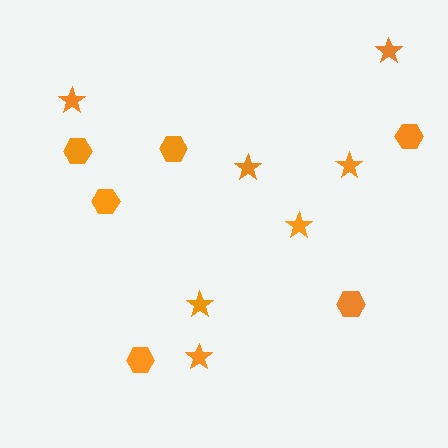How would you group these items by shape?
There are 2 groups: one group of stars (7) and one group of hexagons (6).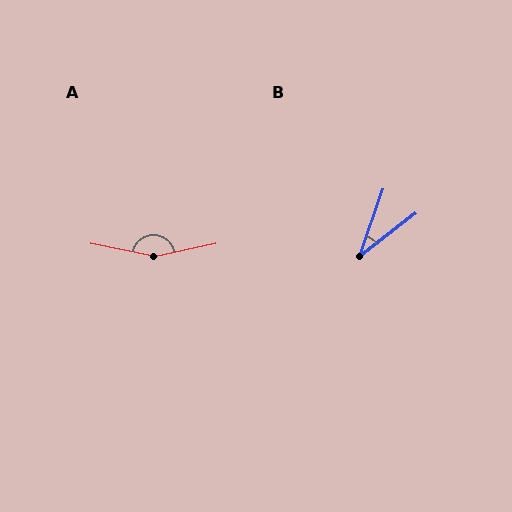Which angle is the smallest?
B, at approximately 33 degrees.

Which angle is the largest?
A, at approximately 156 degrees.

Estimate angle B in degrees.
Approximately 33 degrees.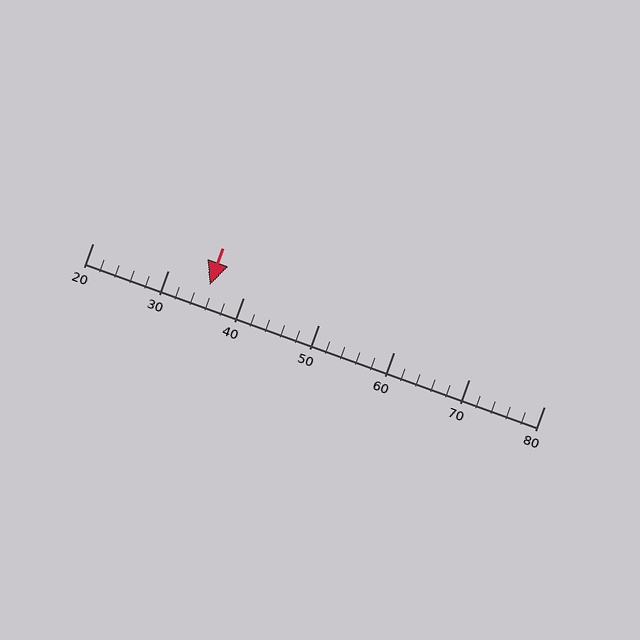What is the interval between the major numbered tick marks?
The major tick marks are spaced 10 units apart.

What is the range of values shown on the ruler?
The ruler shows values from 20 to 80.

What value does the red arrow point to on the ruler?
The red arrow points to approximately 36.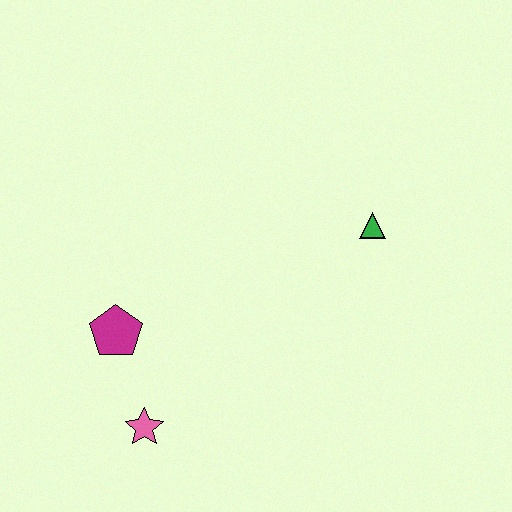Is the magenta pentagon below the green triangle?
Yes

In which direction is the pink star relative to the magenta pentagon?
The pink star is below the magenta pentagon.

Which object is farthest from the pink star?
The green triangle is farthest from the pink star.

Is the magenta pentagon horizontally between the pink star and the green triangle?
No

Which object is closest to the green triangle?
The magenta pentagon is closest to the green triangle.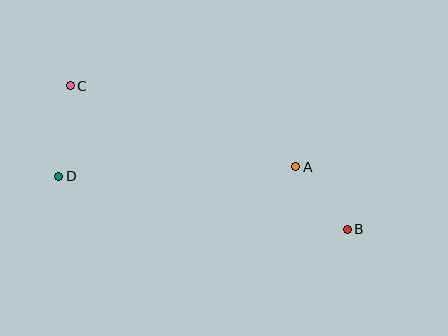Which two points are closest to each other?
Points A and B are closest to each other.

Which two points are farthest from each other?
Points B and C are farthest from each other.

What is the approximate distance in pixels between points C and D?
The distance between C and D is approximately 91 pixels.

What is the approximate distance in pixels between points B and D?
The distance between B and D is approximately 293 pixels.